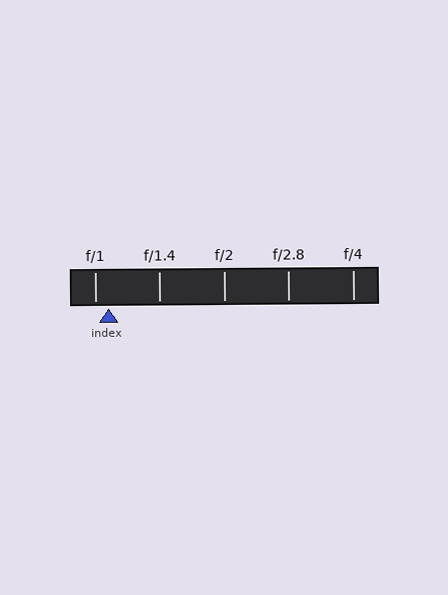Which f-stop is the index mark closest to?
The index mark is closest to f/1.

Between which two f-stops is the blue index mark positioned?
The index mark is between f/1 and f/1.4.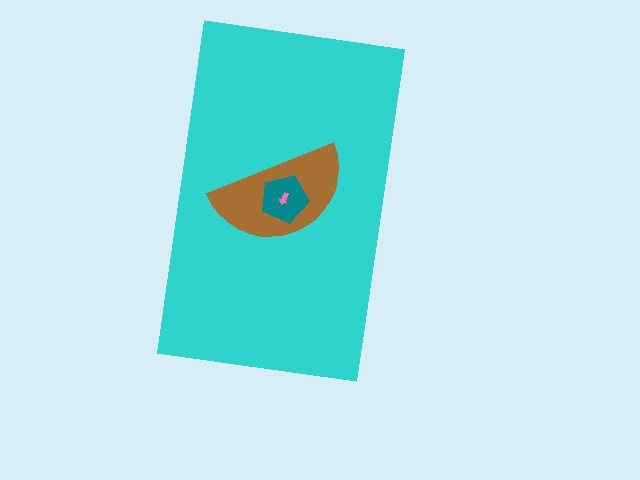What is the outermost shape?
The cyan rectangle.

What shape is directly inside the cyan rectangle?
The brown semicircle.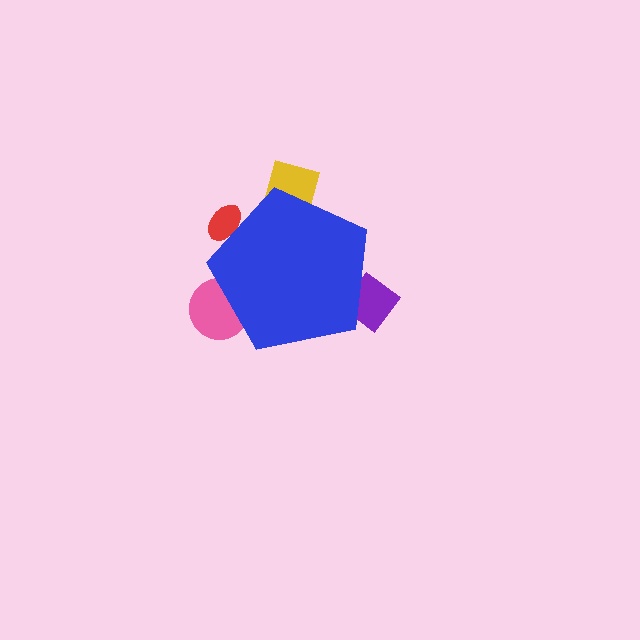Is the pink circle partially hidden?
Yes, the pink circle is partially hidden behind the blue pentagon.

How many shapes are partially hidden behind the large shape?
4 shapes are partially hidden.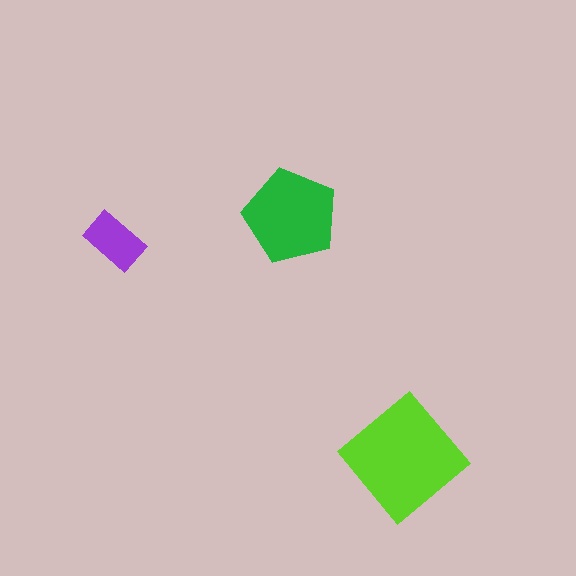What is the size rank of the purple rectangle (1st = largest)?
3rd.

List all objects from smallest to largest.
The purple rectangle, the green pentagon, the lime diamond.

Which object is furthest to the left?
The purple rectangle is leftmost.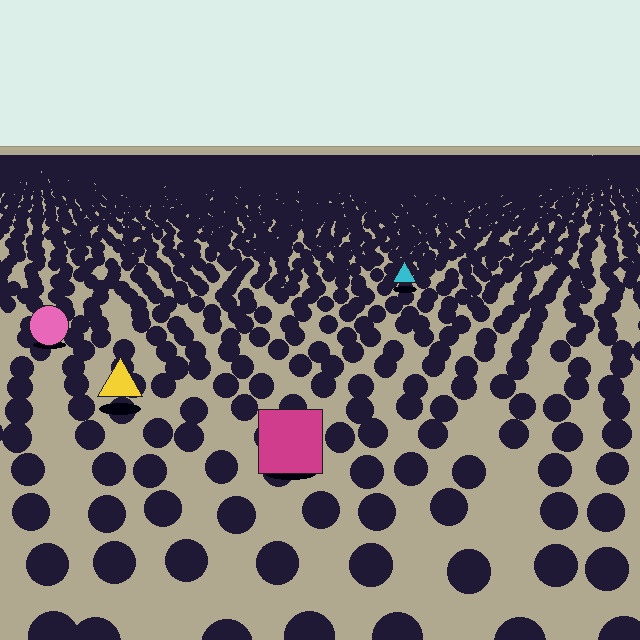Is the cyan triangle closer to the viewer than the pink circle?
No. The pink circle is closer — you can tell from the texture gradient: the ground texture is coarser near it.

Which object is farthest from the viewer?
The cyan triangle is farthest from the viewer. It appears smaller and the ground texture around it is denser.